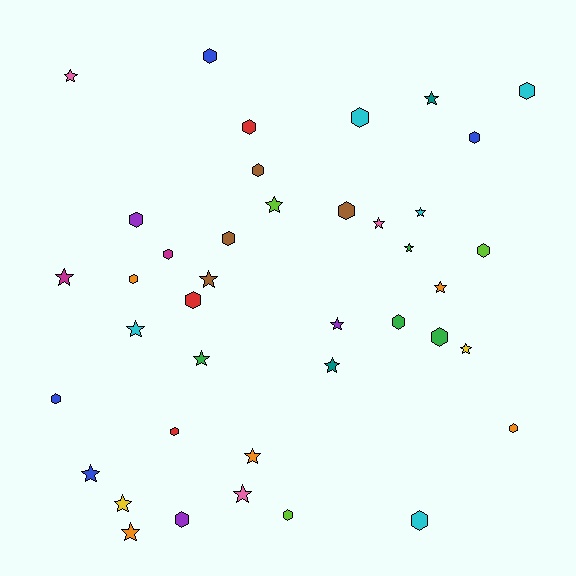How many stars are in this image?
There are 19 stars.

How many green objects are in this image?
There are 4 green objects.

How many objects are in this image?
There are 40 objects.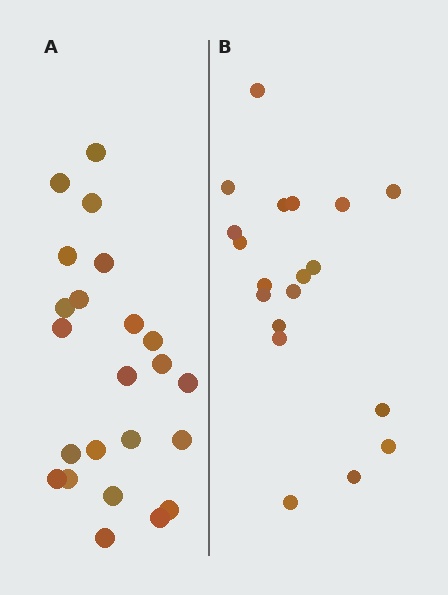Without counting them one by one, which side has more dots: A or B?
Region A (the left region) has more dots.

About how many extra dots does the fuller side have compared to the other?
Region A has about 4 more dots than region B.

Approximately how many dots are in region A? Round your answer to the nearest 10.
About 20 dots. (The exact count is 23, which rounds to 20.)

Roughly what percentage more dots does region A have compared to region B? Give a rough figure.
About 20% more.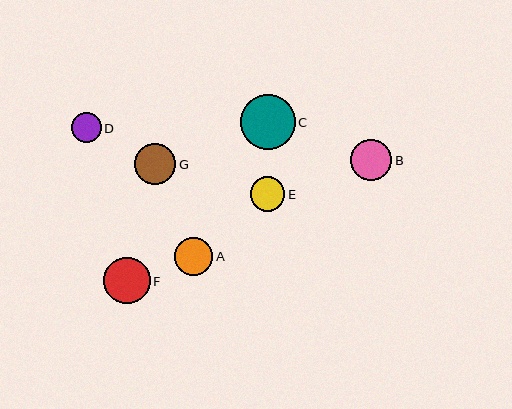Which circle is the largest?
Circle C is the largest with a size of approximately 55 pixels.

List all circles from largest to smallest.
From largest to smallest: C, F, G, B, A, E, D.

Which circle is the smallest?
Circle D is the smallest with a size of approximately 30 pixels.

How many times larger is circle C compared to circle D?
Circle C is approximately 1.8 times the size of circle D.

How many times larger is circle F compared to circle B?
Circle F is approximately 1.1 times the size of circle B.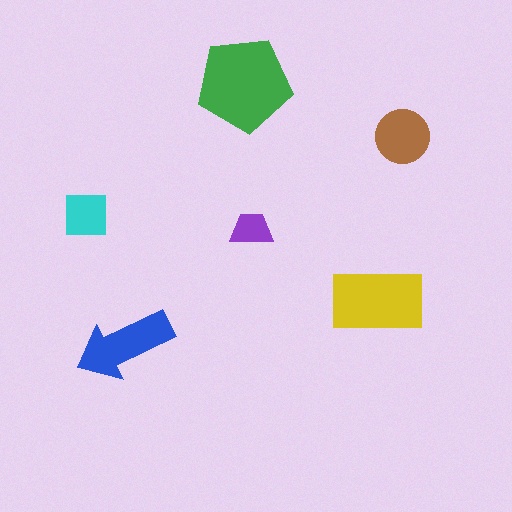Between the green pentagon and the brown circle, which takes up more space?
The green pentagon.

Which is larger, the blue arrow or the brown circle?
The blue arrow.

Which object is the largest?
The green pentagon.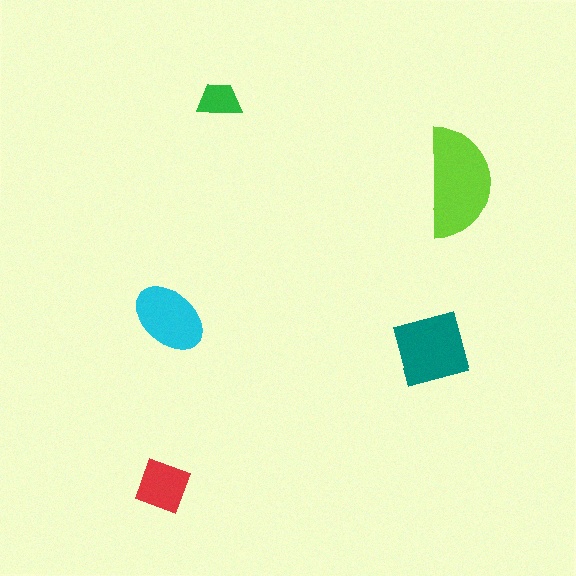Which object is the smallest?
The green trapezoid.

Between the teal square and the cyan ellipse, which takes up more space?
The teal square.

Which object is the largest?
The lime semicircle.